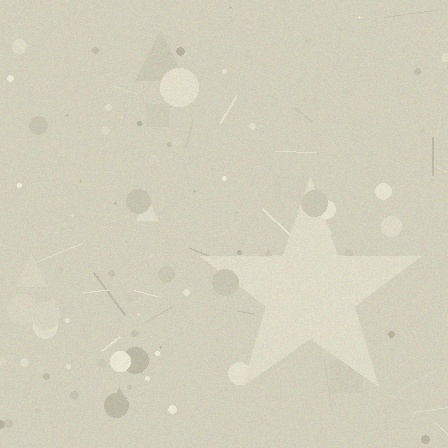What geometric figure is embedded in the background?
A star is embedded in the background.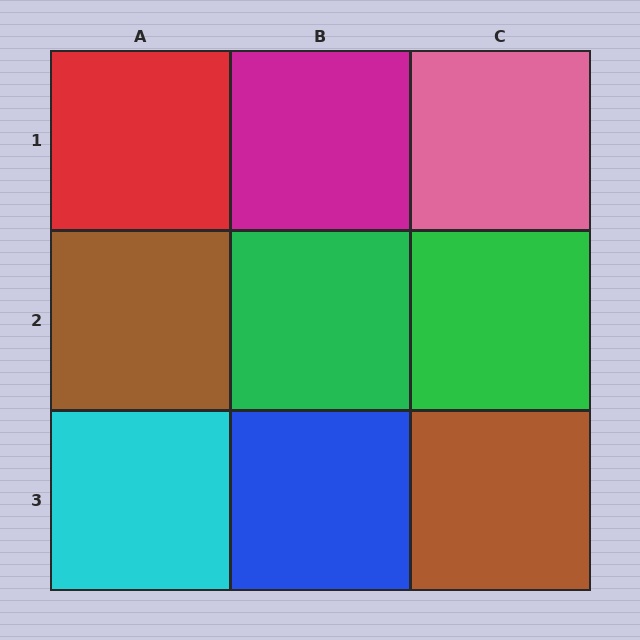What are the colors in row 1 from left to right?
Red, magenta, pink.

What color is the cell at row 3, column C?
Brown.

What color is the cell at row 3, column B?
Blue.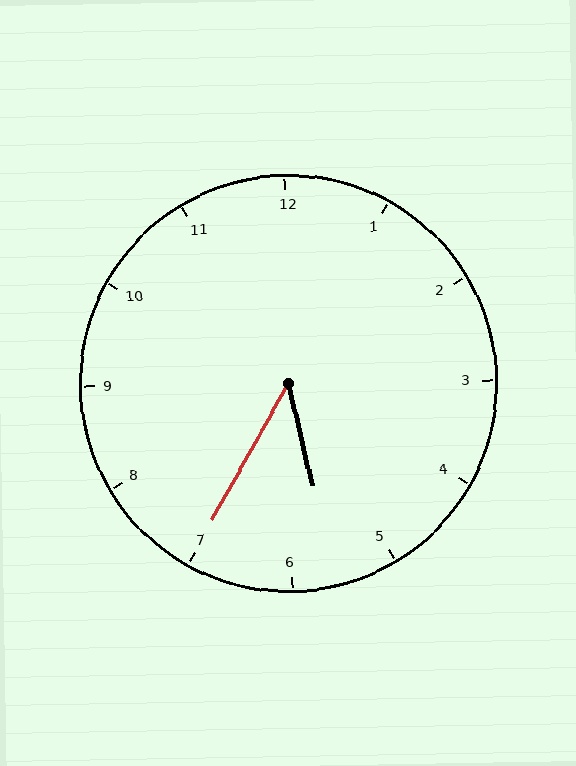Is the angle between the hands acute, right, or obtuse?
It is acute.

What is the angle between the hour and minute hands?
Approximately 42 degrees.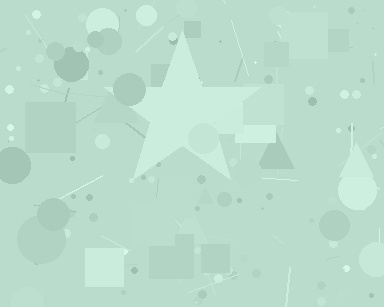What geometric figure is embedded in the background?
A star is embedded in the background.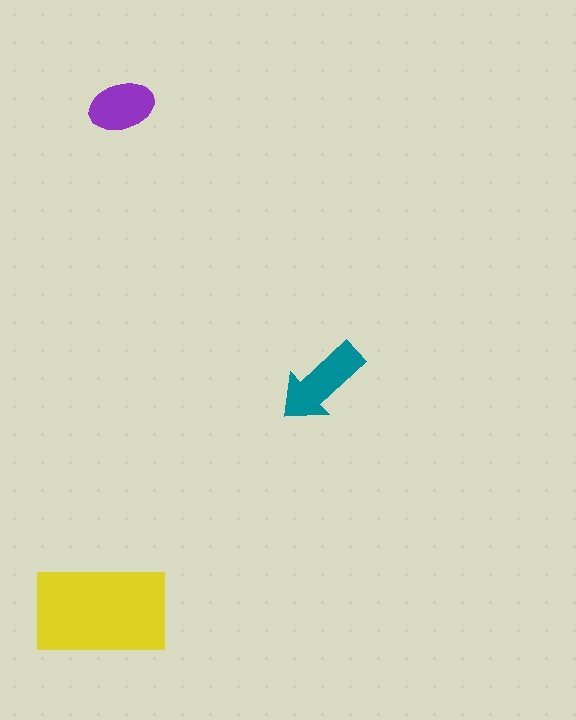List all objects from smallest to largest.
The purple ellipse, the teal arrow, the yellow rectangle.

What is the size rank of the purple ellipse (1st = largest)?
3rd.